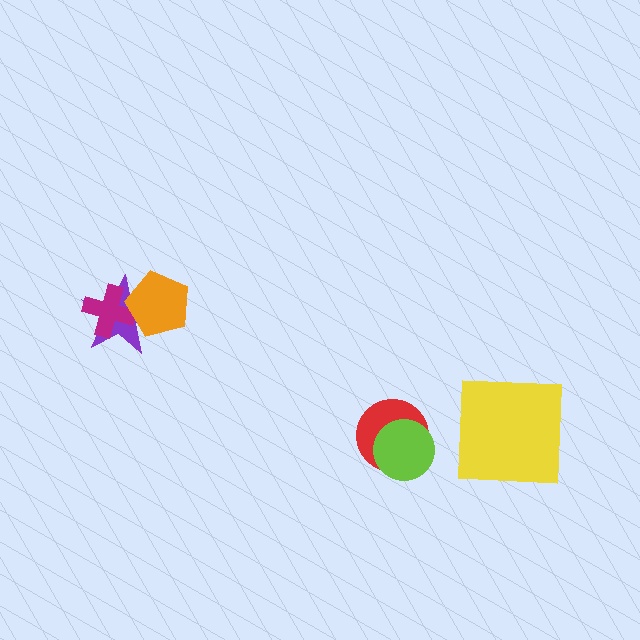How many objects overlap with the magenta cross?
2 objects overlap with the magenta cross.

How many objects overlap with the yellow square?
0 objects overlap with the yellow square.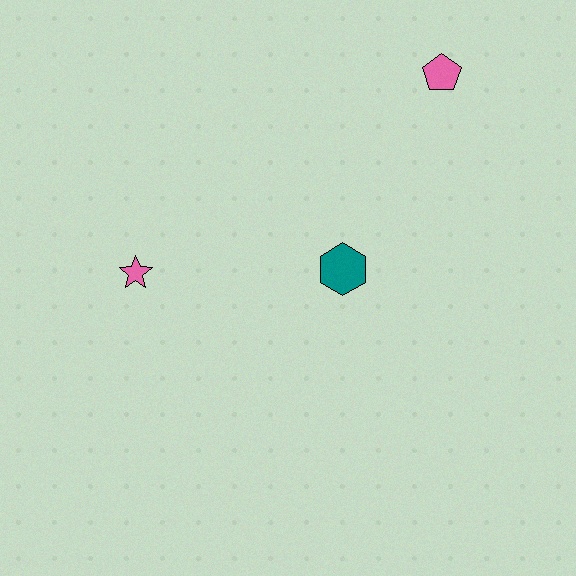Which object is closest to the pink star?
The teal hexagon is closest to the pink star.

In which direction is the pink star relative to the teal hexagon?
The pink star is to the left of the teal hexagon.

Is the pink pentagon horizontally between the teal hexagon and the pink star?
No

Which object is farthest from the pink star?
The pink pentagon is farthest from the pink star.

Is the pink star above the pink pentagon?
No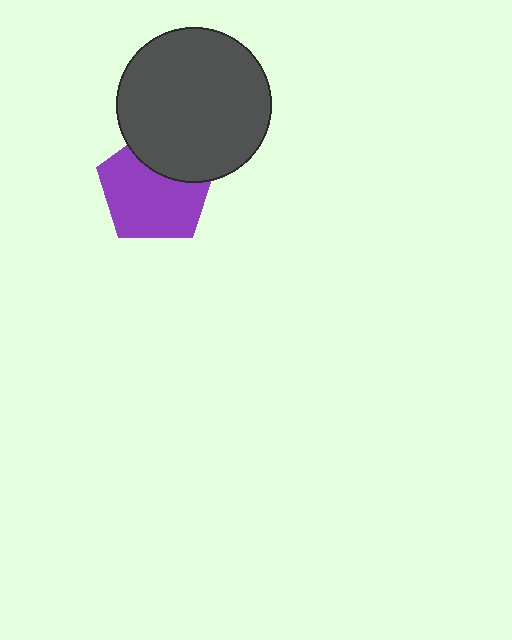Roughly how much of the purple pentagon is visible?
Most of it is visible (roughly 70%).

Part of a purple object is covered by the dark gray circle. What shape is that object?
It is a pentagon.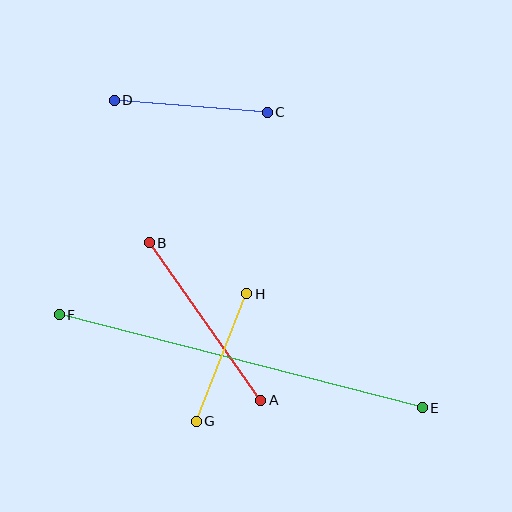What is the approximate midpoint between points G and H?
The midpoint is at approximately (222, 357) pixels.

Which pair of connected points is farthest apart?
Points E and F are farthest apart.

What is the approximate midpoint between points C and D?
The midpoint is at approximately (191, 106) pixels.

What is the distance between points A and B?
The distance is approximately 193 pixels.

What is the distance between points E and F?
The distance is approximately 375 pixels.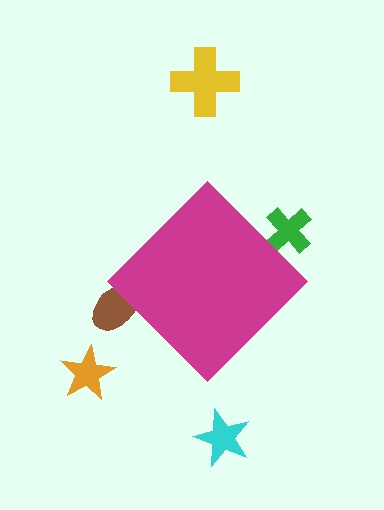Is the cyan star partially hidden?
No, the cyan star is fully visible.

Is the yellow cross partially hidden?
No, the yellow cross is fully visible.